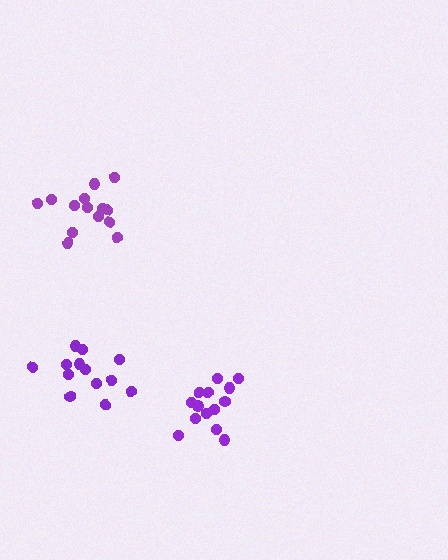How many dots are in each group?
Group 1: 14 dots, Group 2: 13 dots, Group 3: 14 dots (41 total).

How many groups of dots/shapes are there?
There are 3 groups.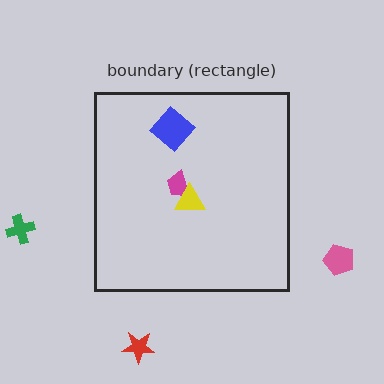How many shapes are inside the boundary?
3 inside, 3 outside.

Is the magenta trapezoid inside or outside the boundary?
Inside.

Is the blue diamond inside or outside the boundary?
Inside.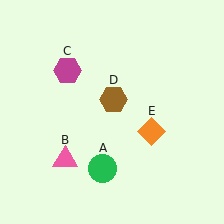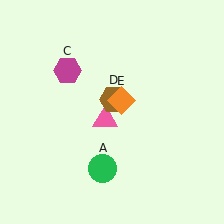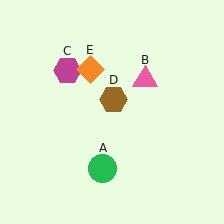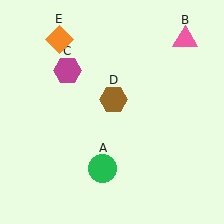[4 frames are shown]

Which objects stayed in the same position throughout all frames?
Green circle (object A) and magenta hexagon (object C) and brown hexagon (object D) remained stationary.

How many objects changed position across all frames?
2 objects changed position: pink triangle (object B), orange diamond (object E).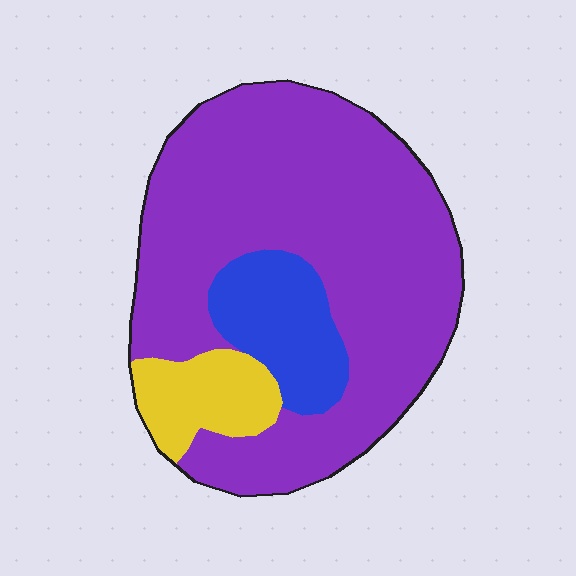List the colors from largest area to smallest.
From largest to smallest: purple, blue, yellow.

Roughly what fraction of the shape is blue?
Blue takes up about one eighth (1/8) of the shape.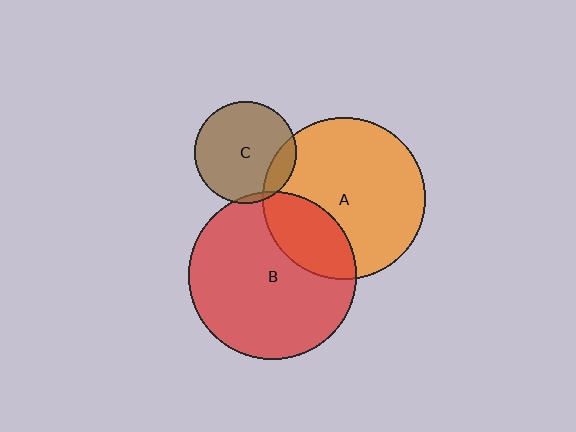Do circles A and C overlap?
Yes.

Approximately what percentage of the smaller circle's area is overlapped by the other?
Approximately 15%.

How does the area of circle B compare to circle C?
Approximately 2.7 times.